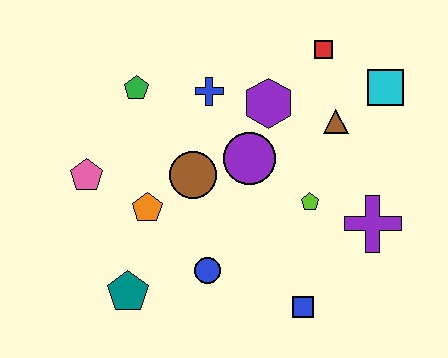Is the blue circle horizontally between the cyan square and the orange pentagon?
Yes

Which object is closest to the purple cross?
The lime pentagon is closest to the purple cross.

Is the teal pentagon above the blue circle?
No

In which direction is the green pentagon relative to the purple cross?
The green pentagon is to the left of the purple cross.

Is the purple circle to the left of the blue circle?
No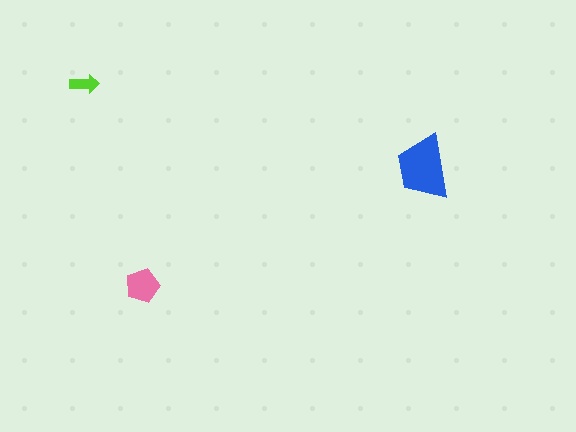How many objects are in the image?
There are 3 objects in the image.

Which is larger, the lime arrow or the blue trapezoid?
The blue trapezoid.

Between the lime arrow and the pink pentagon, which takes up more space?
The pink pentagon.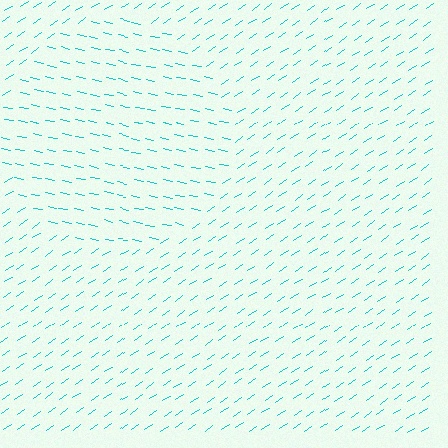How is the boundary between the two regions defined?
The boundary is defined purely by a change in line orientation (approximately 45 degrees difference). All lines are the same color and thickness.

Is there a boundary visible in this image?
Yes, there is a texture boundary formed by a change in line orientation.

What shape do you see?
I see a circle.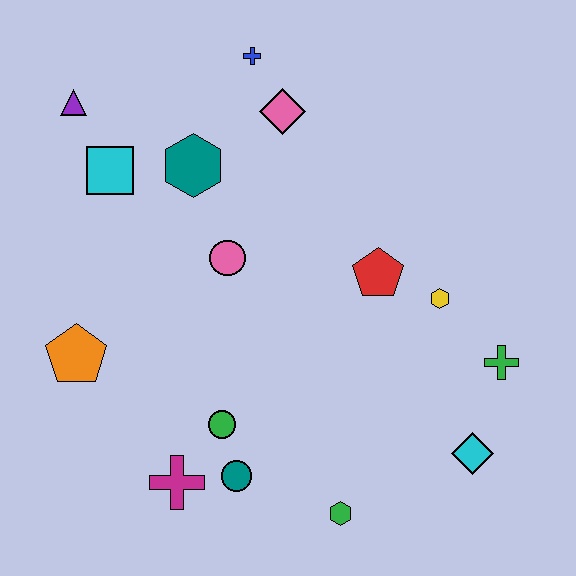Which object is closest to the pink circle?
The teal hexagon is closest to the pink circle.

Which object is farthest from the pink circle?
The cyan diamond is farthest from the pink circle.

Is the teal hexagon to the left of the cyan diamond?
Yes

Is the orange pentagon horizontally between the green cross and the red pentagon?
No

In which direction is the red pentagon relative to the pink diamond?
The red pentagon is below the pink diamond.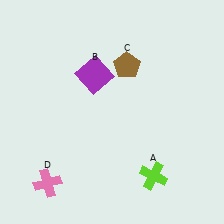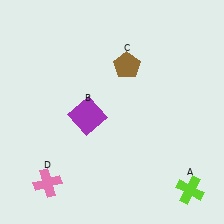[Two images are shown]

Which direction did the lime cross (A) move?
The lime cross (A) moved right.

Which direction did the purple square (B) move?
The purple square (B) moved down.